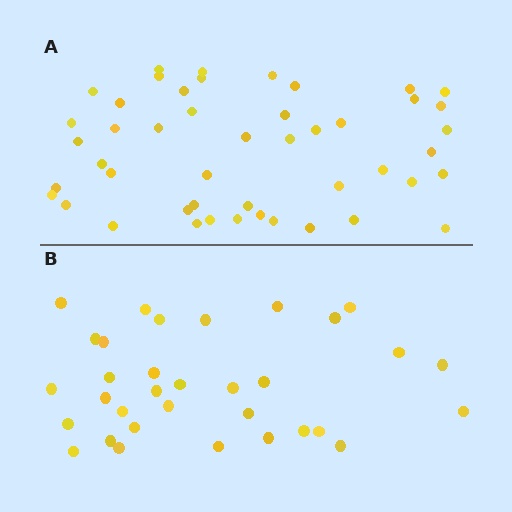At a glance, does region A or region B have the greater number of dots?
Region A (the top region) has more dots.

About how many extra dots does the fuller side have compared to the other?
Region A has approximately 15 more dots than region B.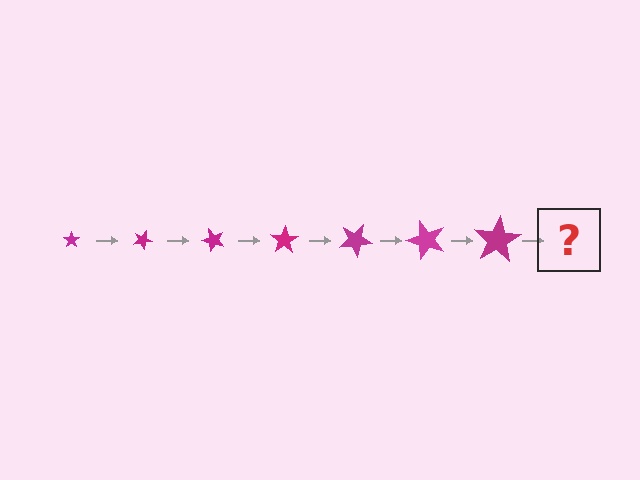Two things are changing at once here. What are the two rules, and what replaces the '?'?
The two rules are that the star grows larger each step and it rotates 25 degrees each step. The '?' should be a star, larger than the previous one and rotated 175 degrees from the start.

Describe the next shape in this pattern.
It should be a star, larger than the previous one and rotated 175 degrees from the start.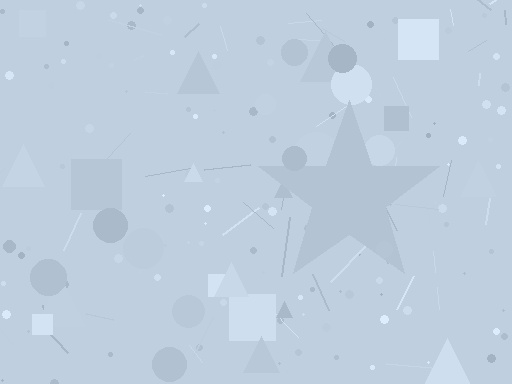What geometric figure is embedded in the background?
A star is embedded in the background.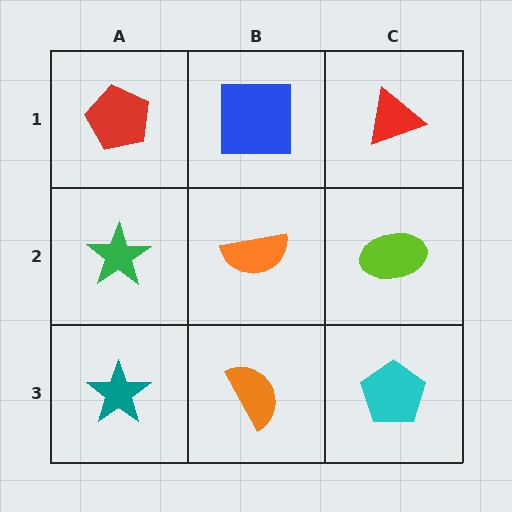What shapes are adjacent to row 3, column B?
An orange semicircle (row 2, column B), a teal star (row 3, column A), a cyan pentagon (row 3, column C).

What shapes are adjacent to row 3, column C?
A lime ellipse (row 2, column C), an orange semicircle (row 3, column B).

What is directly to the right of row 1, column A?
A blue square.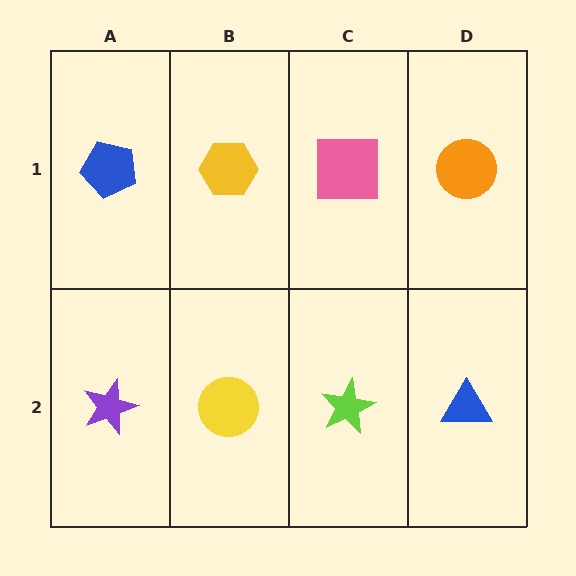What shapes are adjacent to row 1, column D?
A blue triangle (row 2, column D), a pink square (row 1, column C).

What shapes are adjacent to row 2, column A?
A blue pentagon (row 1, column A), a yellow circle (row 2, column B).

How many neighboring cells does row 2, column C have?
3.